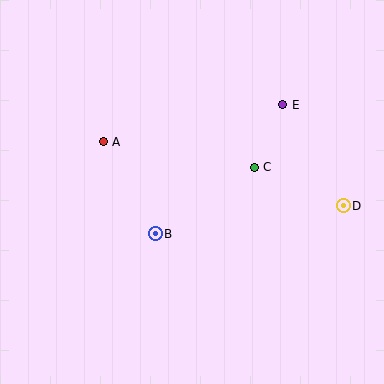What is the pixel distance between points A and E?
The distance between A and E is 184 pixels.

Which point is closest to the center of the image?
Point B at (155, 234) is closest to the center.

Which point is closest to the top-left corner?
Point A is closest to the top-left corner.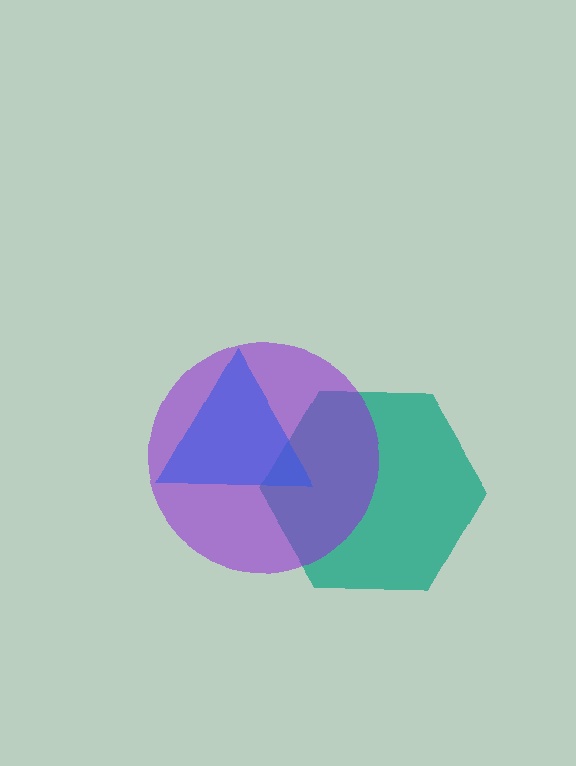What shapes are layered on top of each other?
The layered shapes are: a teal hexagon, a purple circle, a blue triangle.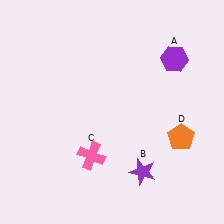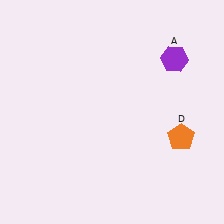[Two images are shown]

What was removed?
The purple star (B), the pink cross (C) were removed in Image 2.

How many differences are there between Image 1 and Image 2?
There are 2 differences between the two images.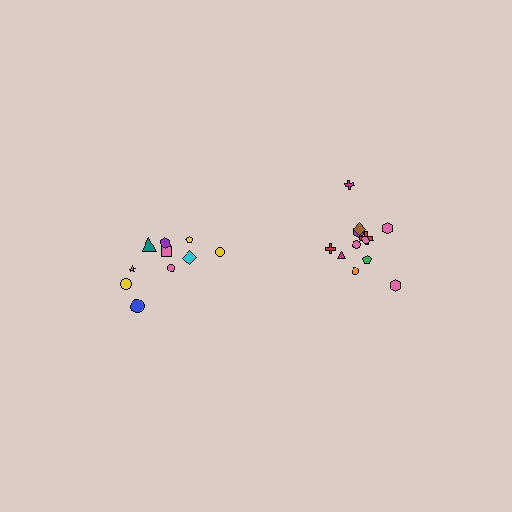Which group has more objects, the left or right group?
The right group.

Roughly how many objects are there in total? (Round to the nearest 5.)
Roughly 20 objects in total.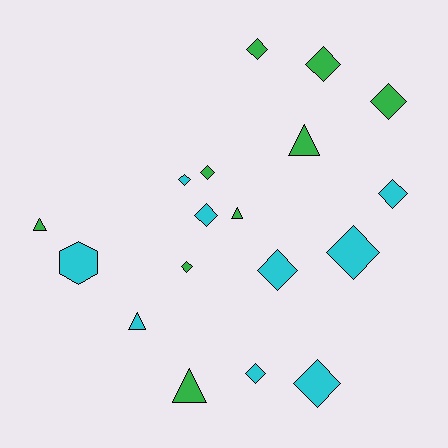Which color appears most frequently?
Green, with 9 objects.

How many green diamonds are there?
There are 5 green diamonds.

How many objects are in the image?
There are 18 objects.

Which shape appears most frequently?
Diamond, with 12 objects.